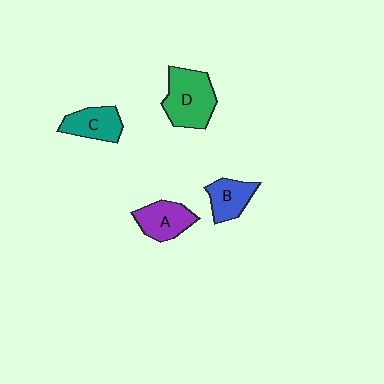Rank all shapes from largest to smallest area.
From largest to smallest: D (green), A (purple), C (teal), B (blue).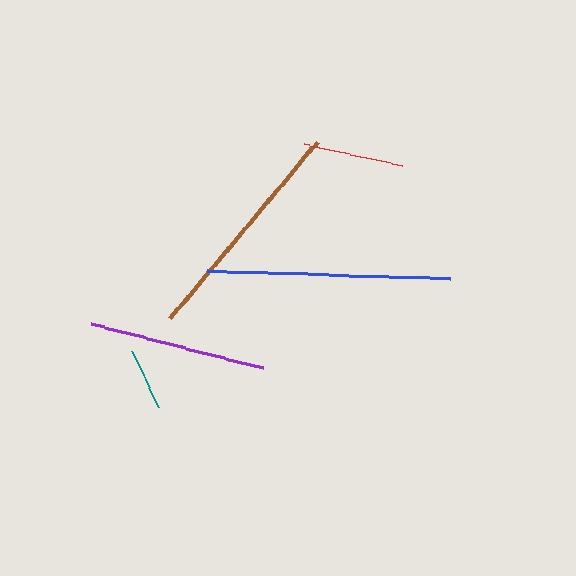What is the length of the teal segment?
The teal segment is approximately 62 pixels long.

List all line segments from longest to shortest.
From longest to shortest: blue, brown, purple, red, teal.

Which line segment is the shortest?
The teal line is the shortest at approximately 62 pixels.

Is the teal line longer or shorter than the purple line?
The purple line is longer than the teal line.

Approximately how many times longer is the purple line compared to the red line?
The purple line is approximately 1.8 times the length of the red line.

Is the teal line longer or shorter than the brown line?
The brown line is longer than the teal line.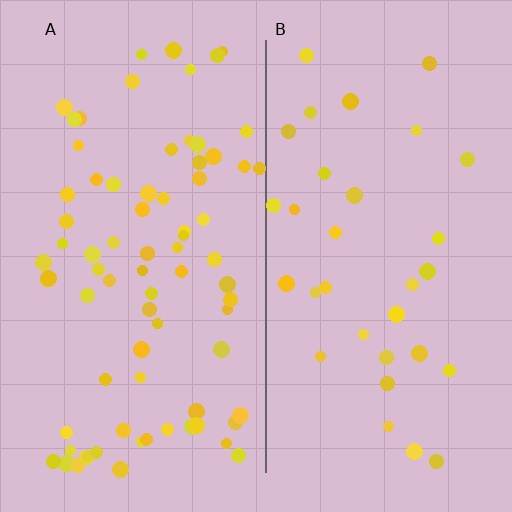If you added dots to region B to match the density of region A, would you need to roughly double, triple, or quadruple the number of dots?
Approximately double.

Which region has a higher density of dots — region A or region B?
A (the left).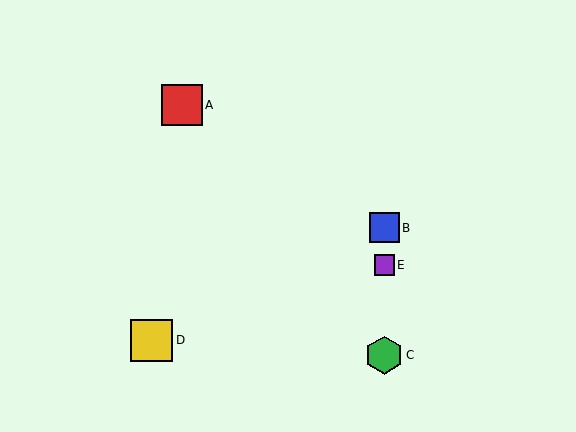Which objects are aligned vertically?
Objects B, C, E are aligned vertically.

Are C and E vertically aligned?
Yes, both are at x≈384.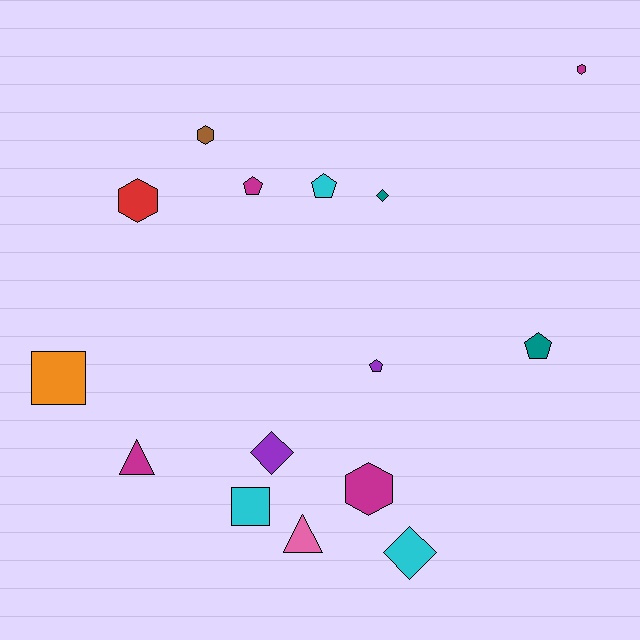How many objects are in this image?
There are 15 objects.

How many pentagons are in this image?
There are 4 pentagons.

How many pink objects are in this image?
There is 1 pink object.